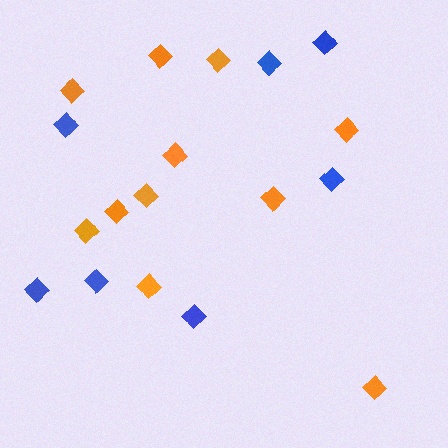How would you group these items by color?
There are 2 groups: one group of blue diamonds (7) and one group of orange diamonds (11).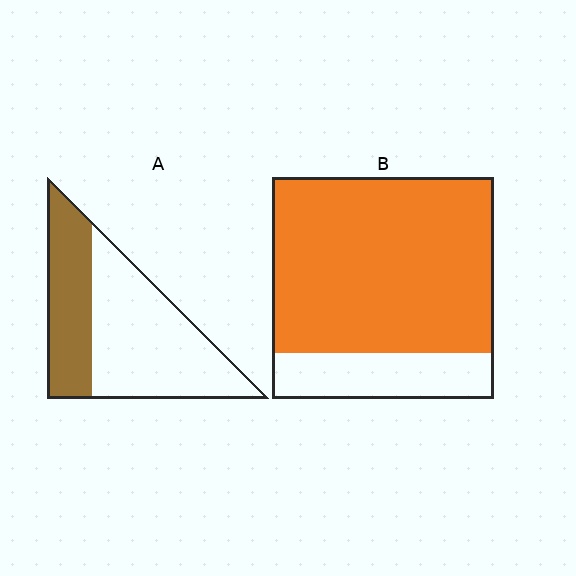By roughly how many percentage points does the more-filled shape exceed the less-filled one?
By roughly 45 percentage points (B over A).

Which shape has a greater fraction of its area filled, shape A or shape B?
Shape B.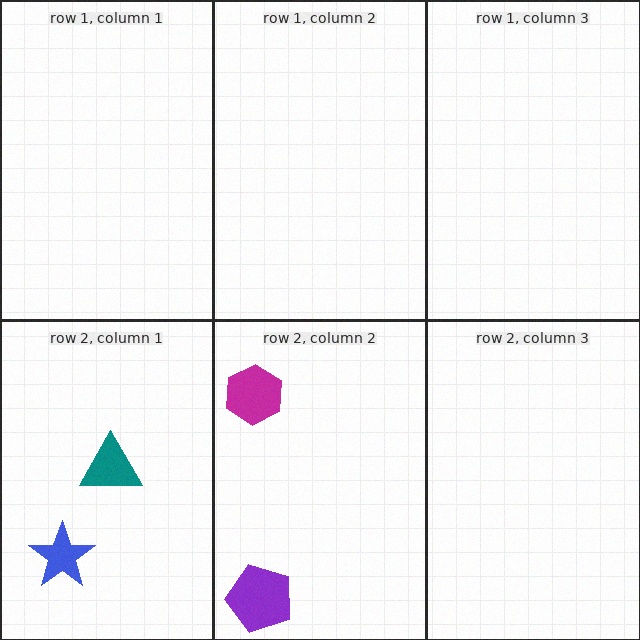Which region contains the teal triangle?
The row 2, column 1 region.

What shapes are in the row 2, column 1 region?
The blue star, the teal triangle.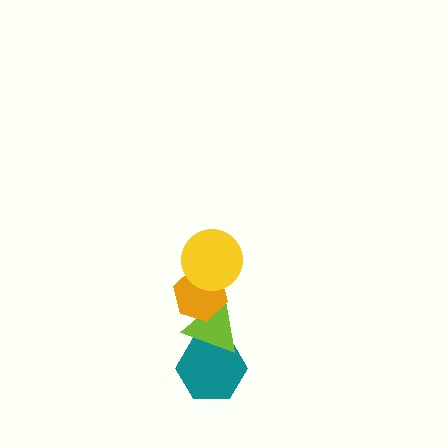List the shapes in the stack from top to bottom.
From top to bottom: the yellow circle, the orange hexagon, the lime triangle, the teal hexagon.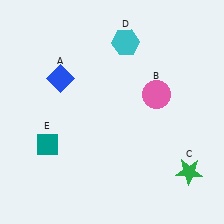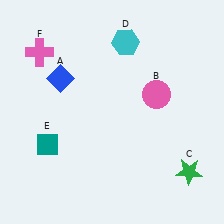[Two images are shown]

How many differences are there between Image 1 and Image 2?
There is 1 difference between the two images.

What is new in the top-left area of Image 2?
A pink cross (F) was added in the top-left area of Image 2.